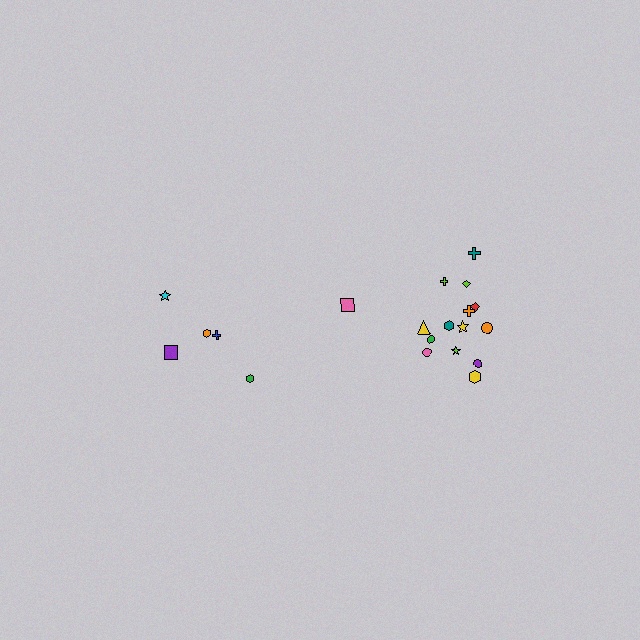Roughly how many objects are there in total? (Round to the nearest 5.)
Roughly 20 objects in total.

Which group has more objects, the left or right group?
The right group.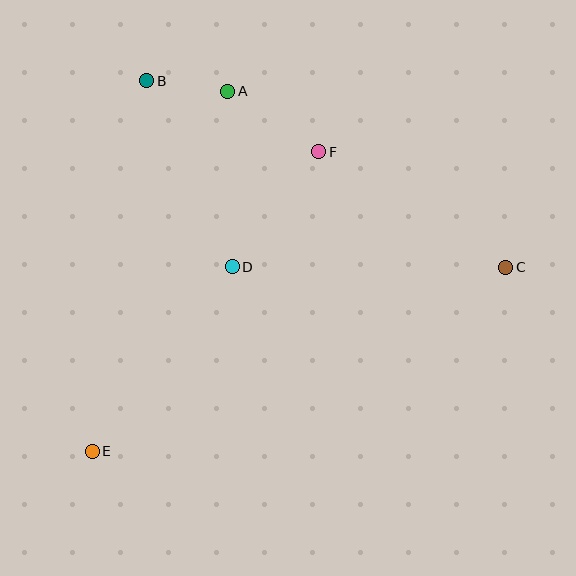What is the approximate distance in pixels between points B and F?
The distance between B and F is approximately 186 pixels.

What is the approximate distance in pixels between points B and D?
The distance between B and D is approximately 205 pixels.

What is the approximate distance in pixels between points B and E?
The distance between B and E is approximately 375 pixels.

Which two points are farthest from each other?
Points C and E are farthest from each other.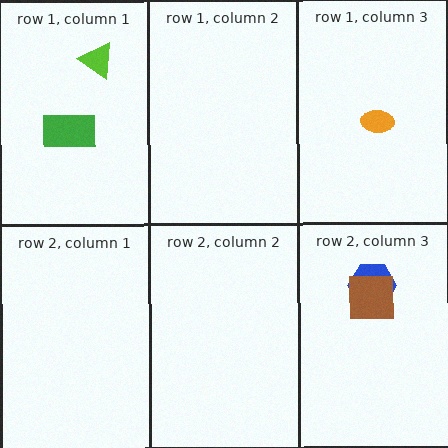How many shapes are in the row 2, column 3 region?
2.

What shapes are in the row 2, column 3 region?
The blue hexagon, the brown square.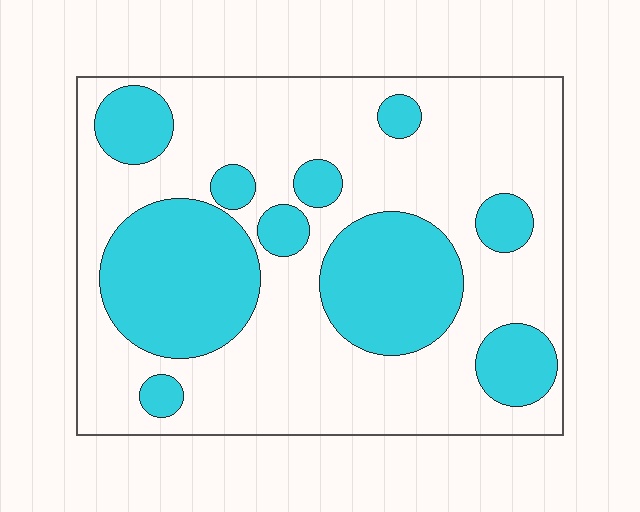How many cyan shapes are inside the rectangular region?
10.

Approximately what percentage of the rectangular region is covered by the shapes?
Approximately 35%.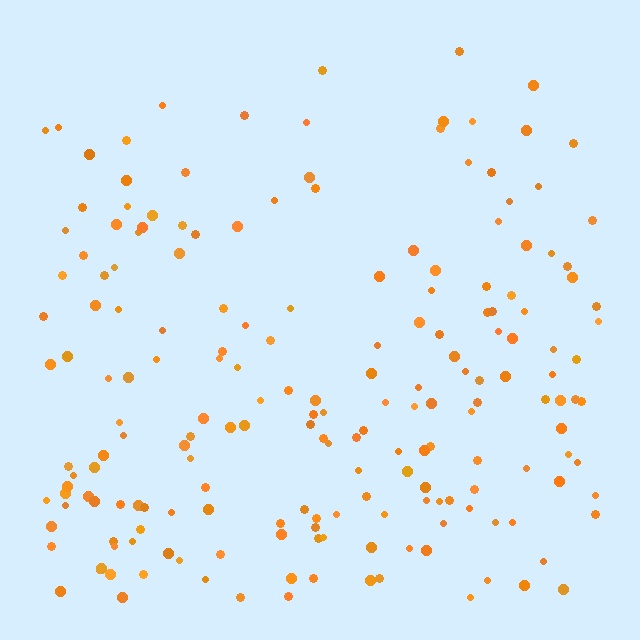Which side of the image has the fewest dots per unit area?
The top.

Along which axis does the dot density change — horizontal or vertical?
Vertical.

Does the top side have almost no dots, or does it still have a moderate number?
Still a moderate number, just noticeably fewer than the bottom.